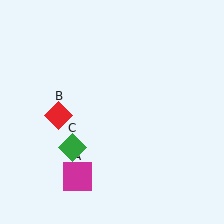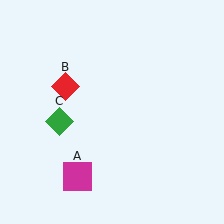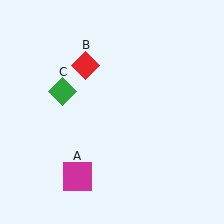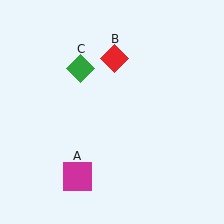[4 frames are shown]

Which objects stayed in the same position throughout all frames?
Magenta square (object A) remained stationary.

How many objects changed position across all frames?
2 objects changed position: red diamond (object B), green diamond (object C).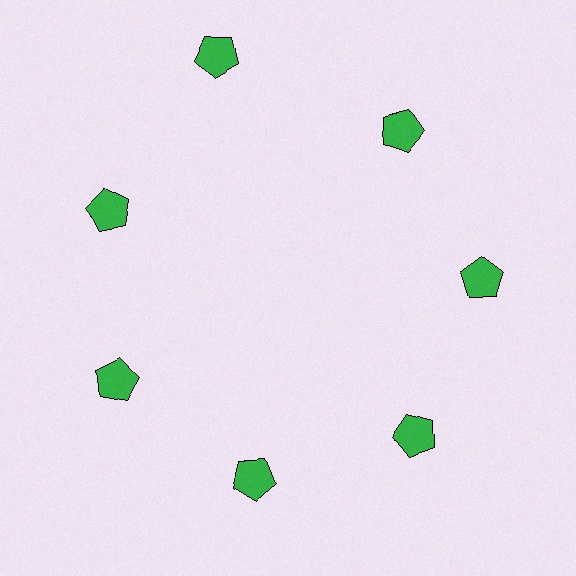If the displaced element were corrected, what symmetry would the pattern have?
It would have 7-fold rotational symmetry — the pattern would map onto itself every 51 degrees.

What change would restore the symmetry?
The symmetry would be restored by moving it inward, back onto the ring so that all 7 pentagons sit at equal angles and equal distance from the center.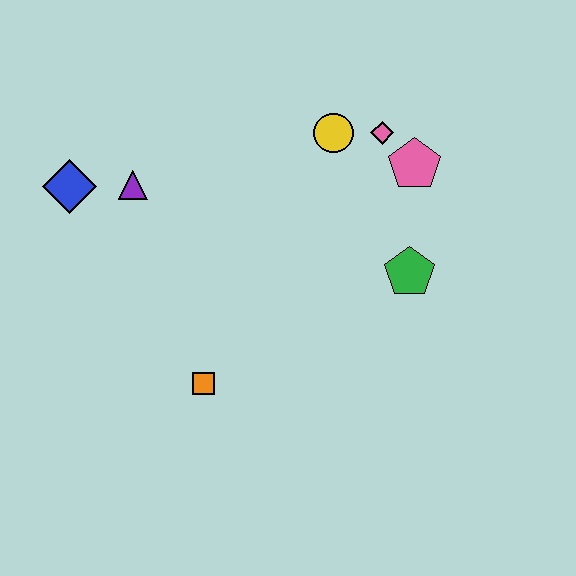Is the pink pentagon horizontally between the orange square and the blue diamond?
No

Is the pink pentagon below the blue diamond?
No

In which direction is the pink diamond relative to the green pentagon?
The pink diamond is above the green pentagon.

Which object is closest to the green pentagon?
The pink pentagon is closest to the green pentagon.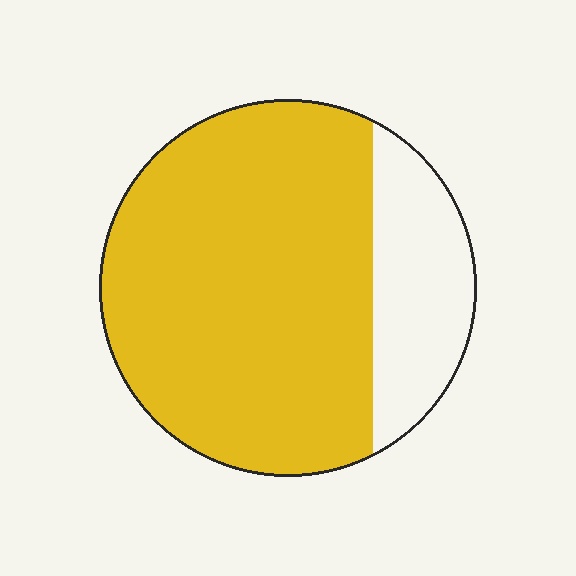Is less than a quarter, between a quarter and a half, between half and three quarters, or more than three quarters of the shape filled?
More than three quarters.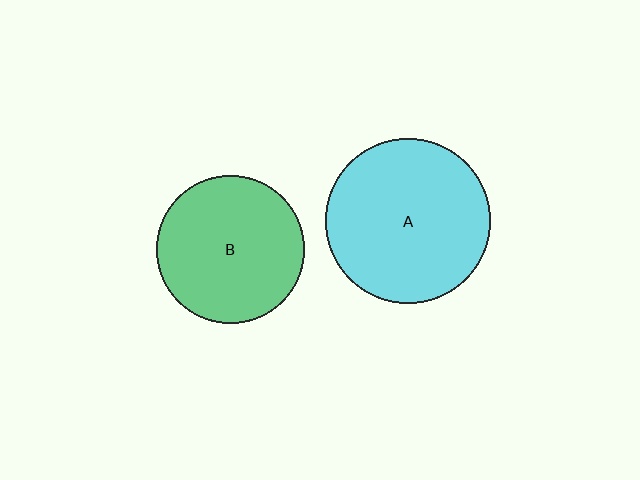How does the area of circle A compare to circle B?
Approximately 1.2 times.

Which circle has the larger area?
Circle A (cyan).